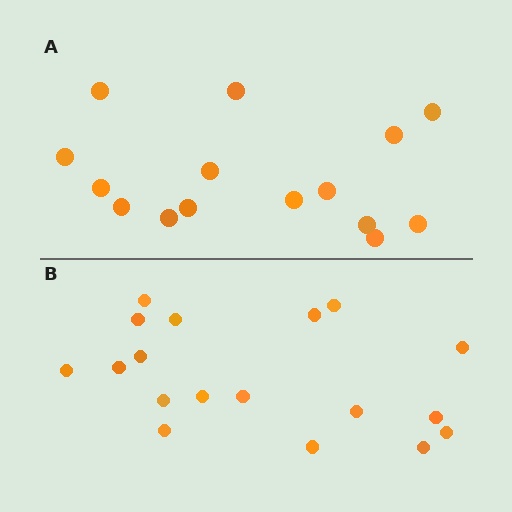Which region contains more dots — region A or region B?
Region B (the bottom region) has more dots.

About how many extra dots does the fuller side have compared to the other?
Region B has just a few more — roughly 2 or 3 more dots than region A.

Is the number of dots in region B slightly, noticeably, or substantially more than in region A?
Region B has only slightly more — the two regions are fairly close. The ratio is roughly 1.2 to 1.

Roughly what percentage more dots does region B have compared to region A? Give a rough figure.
About 20% more.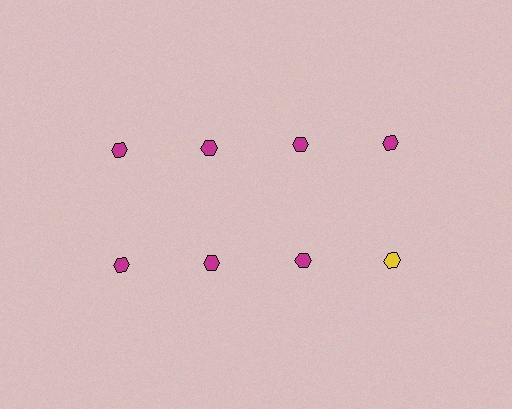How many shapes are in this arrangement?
There are 8 shapes arranged in a grid pattern.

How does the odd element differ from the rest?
It has a different color: yellow instead of magenta.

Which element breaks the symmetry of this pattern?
The yellow hexagon in the second row, second from right column breaks the symmetry. All other shapes are magenta hexagons.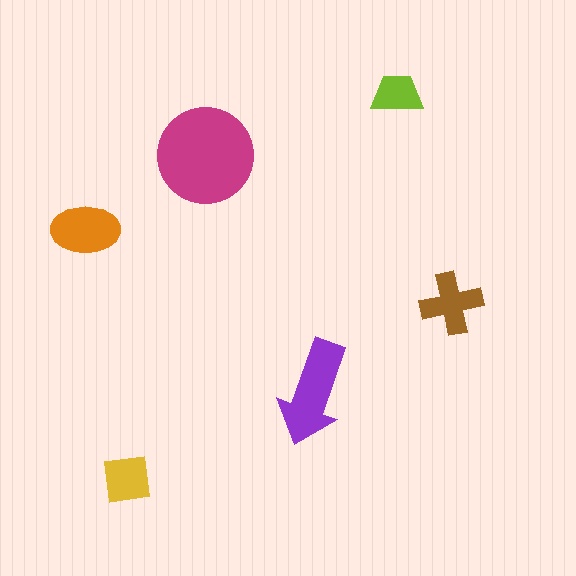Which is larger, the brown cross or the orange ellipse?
The orange ellipse.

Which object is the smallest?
The lime trapezoid.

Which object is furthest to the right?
The brown cross is rightmost.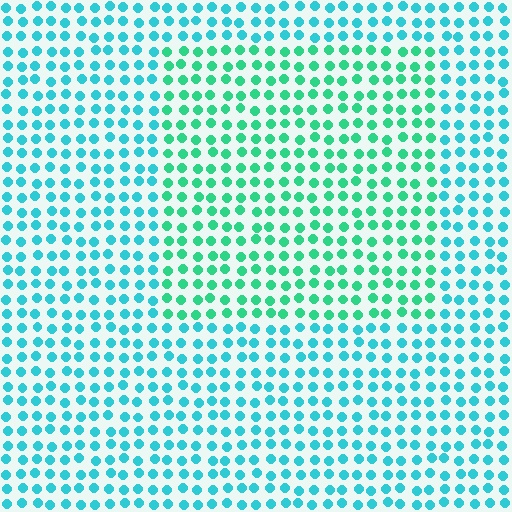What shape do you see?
I see a rectangle.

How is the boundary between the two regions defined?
The boundary is defined purely by a slight shift in hue (about 32 degrees). Spacing, size, and orientation are identical on both sides.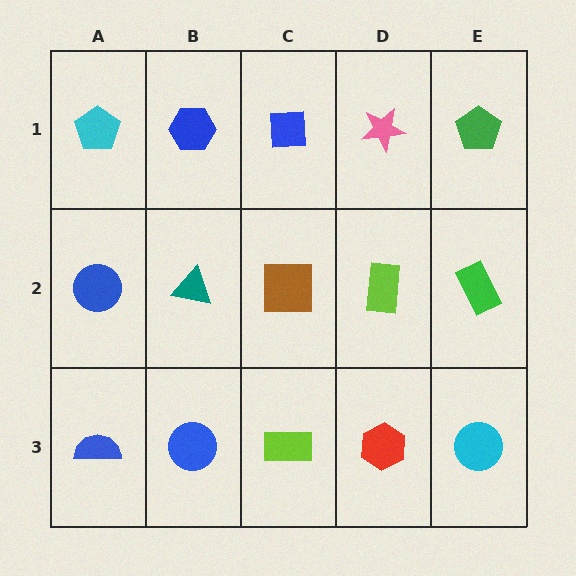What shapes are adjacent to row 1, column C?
A brown square (row 2, column C), a blue hexagon (row 1, column B), a pink star (row 1, column D).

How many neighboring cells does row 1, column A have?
2.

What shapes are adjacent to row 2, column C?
A blue square (row 1, column C), a lime rectangle (row 3, column C), a teal triangle (row 2, column B), a lime rectangle (row 2, column D).